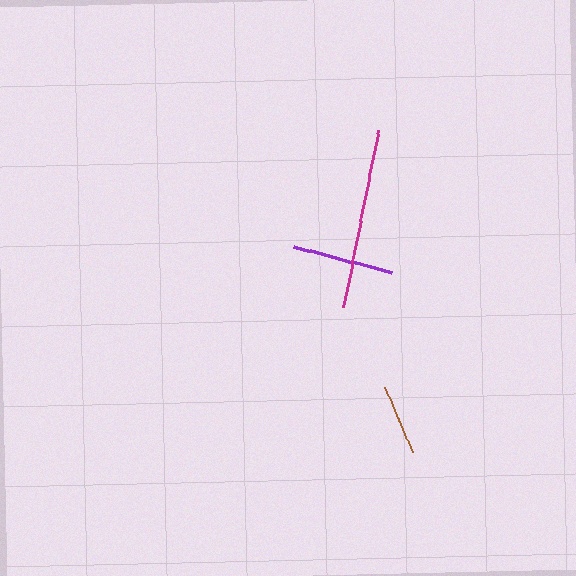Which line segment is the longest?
The magenta line is the longest at approximately 181 pixels.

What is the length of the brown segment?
The brown segment is approximately 71 pixels long.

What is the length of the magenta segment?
The magenta segment is approximately 181 pixels long.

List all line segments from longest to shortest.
From longest to shortest: magenta, purple, brown.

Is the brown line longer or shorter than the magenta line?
The magenta line is longer than the brown line.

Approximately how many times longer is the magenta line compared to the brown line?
The magenta line is approximately 2.5 times the length of the brown line.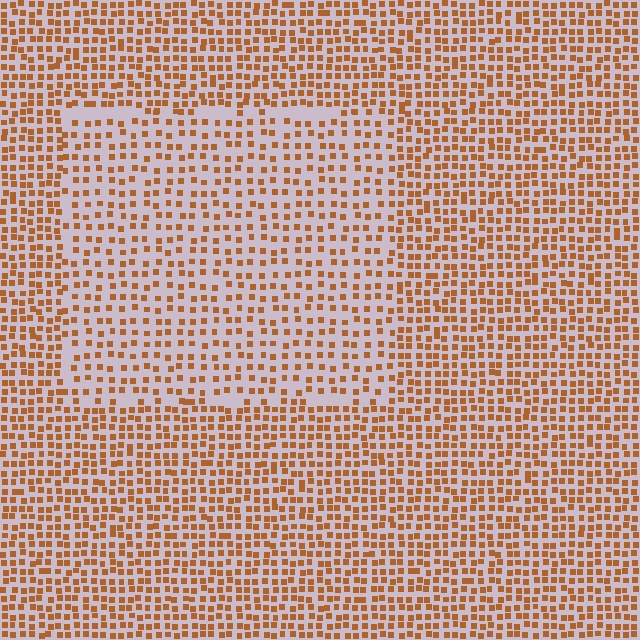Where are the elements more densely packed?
The elements are more densely packed outside the rectangle boundary.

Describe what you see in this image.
The image contains small brown elements arranged at two different densities. A rectangle-shaped region is visible where the elements are less densely packed than the surrounding area.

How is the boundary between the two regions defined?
The boundary is defined by a change in element density (approximately 1.7x ratio). All elements are the same color, size, and shape.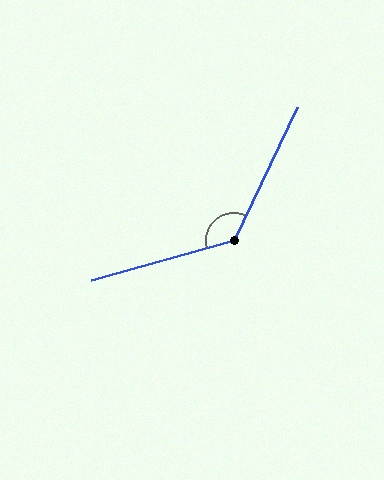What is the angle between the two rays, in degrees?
Approximately 131 degrees.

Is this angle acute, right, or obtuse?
It is obtuse.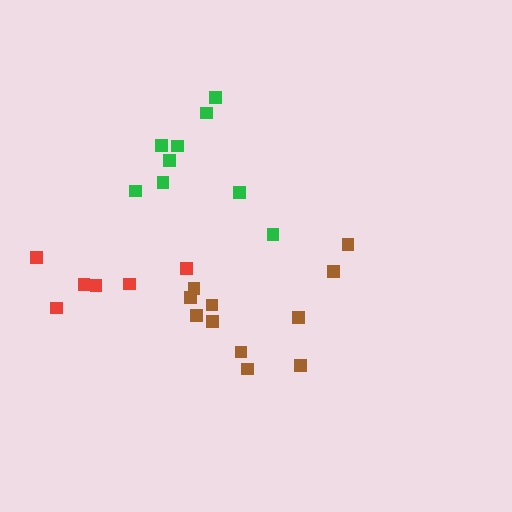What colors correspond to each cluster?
The clusters are colored: green, brown, red.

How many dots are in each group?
Group 1: 9 dots, Group 2: 11 dots, Group 3: 6 dots (26 total).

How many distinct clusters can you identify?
There are 3 distinct clusters.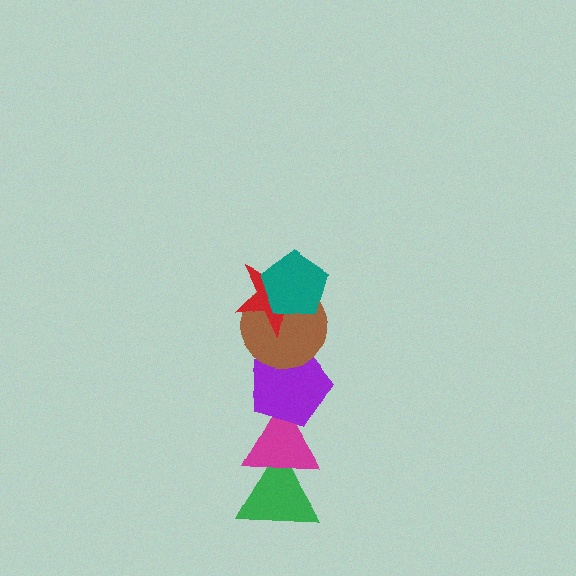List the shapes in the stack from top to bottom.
From top to bottom: the teal pentagon, the red star, the brown circle, the purple pentagon, the magenta triangle, the green triangle.